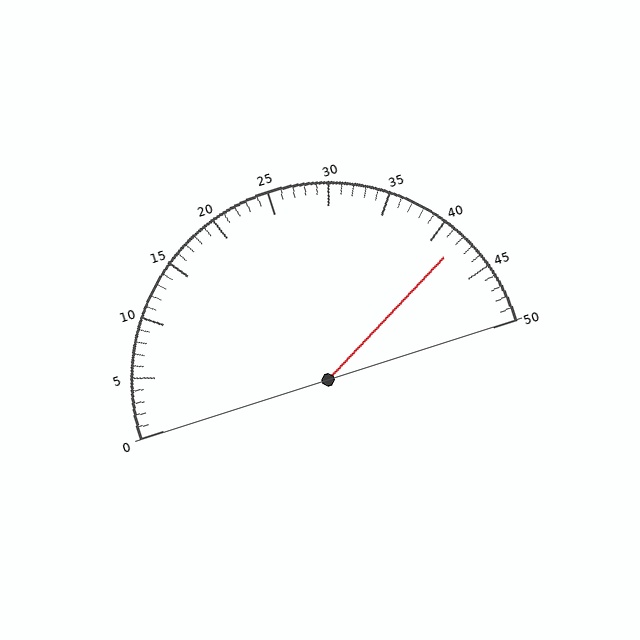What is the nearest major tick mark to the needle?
The nearest major tick mark is 40.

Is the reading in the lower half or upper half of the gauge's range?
The reading is in the upper half of the range (0 to 50).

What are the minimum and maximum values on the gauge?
The gauge ranges from 0 to 50.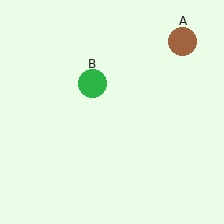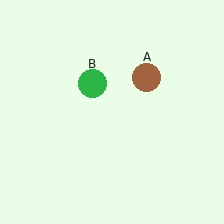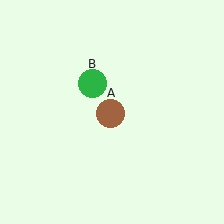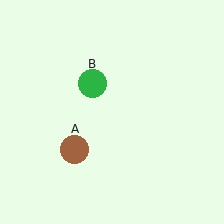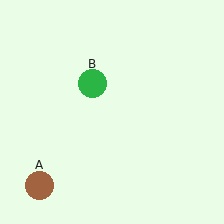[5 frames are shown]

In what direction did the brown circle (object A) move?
The brown circle (object A) moved down and to the left.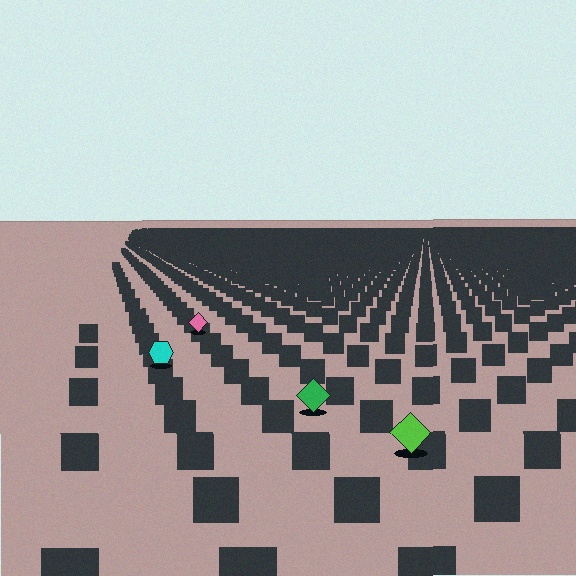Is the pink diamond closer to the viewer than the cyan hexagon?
No. The cyan hexagon is closer — you can tell from the texture gradient: the ground texture is coarser near it.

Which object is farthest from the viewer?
The pink diamond is farthest from the viewer. It appears smaller and the ground texture around it is denser.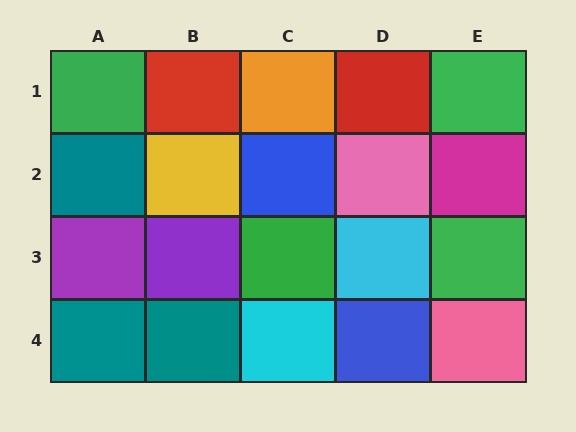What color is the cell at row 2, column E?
Magenta.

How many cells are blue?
2 cells are blue.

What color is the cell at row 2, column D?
Pink.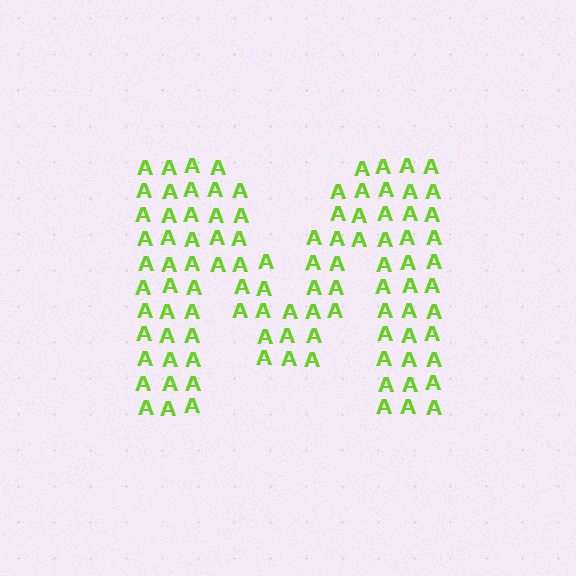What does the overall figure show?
The overall figure shows the letter M.